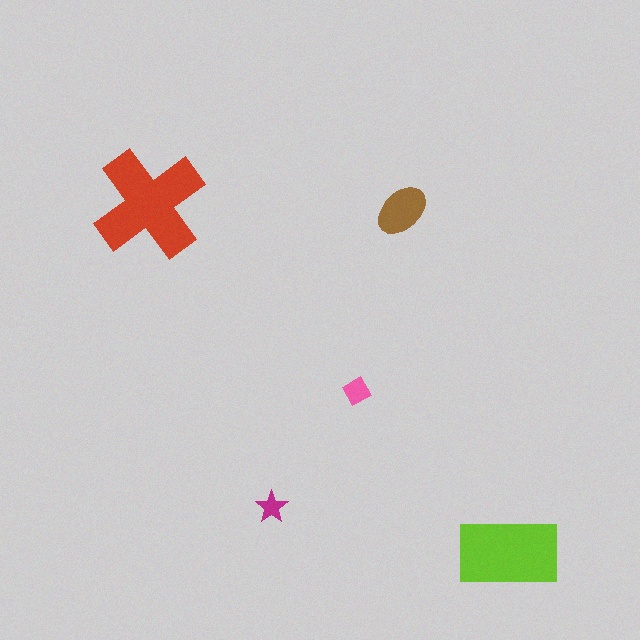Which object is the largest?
The red cross.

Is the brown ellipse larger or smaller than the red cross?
Smaller.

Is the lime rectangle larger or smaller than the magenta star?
Larger.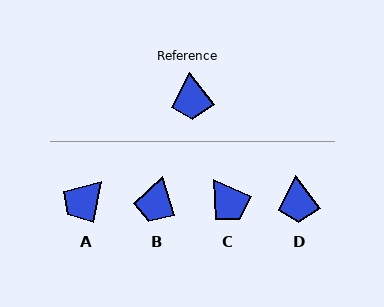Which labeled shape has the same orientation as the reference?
D.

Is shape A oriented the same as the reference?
No, it is off by about 49 degrees.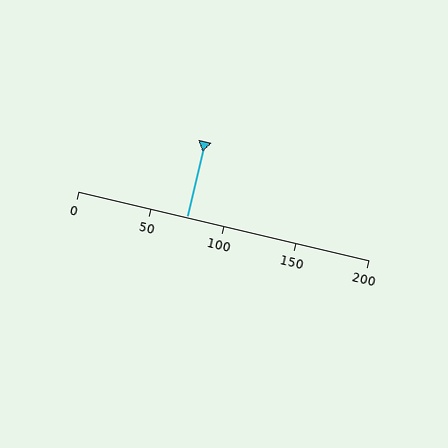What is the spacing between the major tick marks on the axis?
The major ticks are spaced 50 apart.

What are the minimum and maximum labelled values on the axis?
The axis runs from 0 to 200.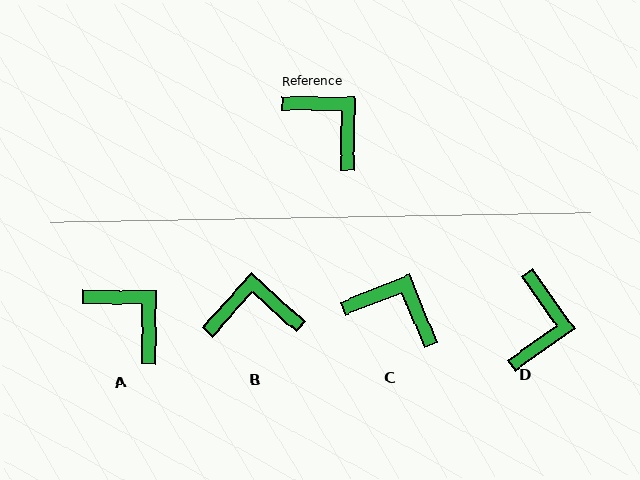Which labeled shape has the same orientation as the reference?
A.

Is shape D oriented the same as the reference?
No, it is off by about 53 degrees.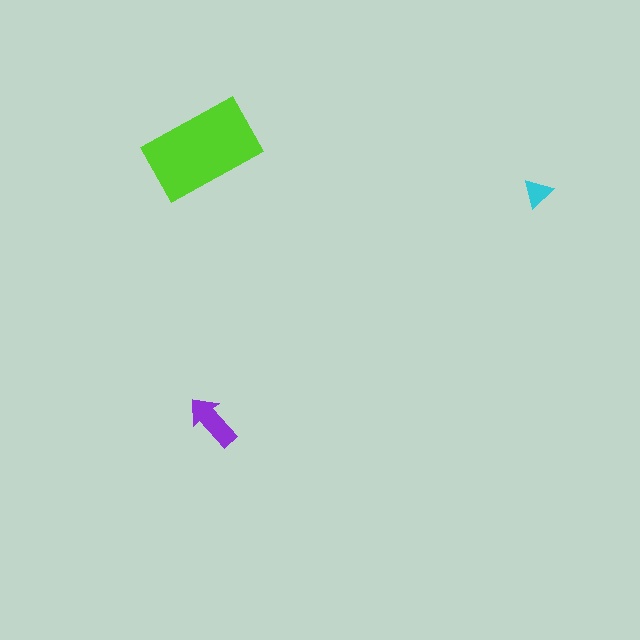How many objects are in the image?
There are 3 objects in the image.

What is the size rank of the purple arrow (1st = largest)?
2nd.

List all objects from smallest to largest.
The cyan triangle, the purple arrow, the lime rectangle.